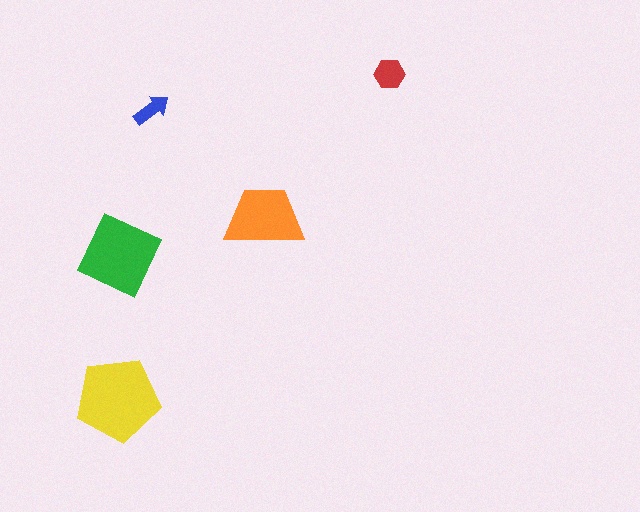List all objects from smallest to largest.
The blue arrow, the red hexagon, the orange trapezoid, the green diamond, the yellow pentagon.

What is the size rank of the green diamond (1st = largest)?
2nd.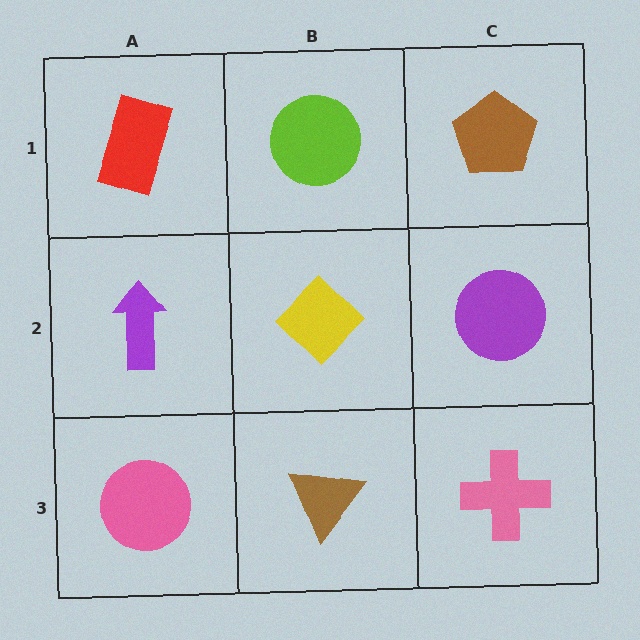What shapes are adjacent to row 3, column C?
A purple circle (row 2, column C), a brown triangle (row 3, column B).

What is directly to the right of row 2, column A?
A yellow diamond.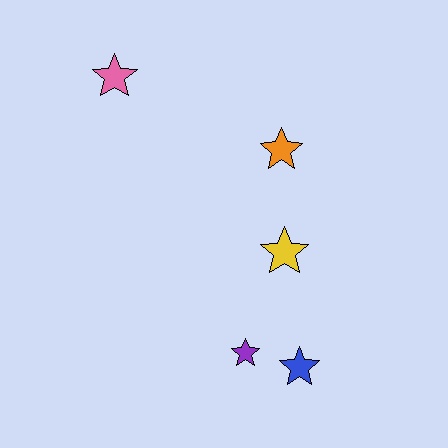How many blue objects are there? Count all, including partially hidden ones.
There is 1 blue object.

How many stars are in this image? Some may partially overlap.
There are 5 stars.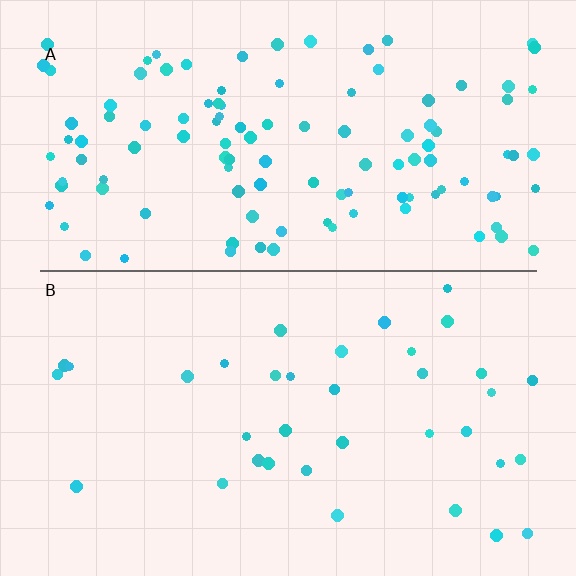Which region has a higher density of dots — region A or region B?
A (the top).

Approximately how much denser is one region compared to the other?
Approximately 3.3× — region A over region B.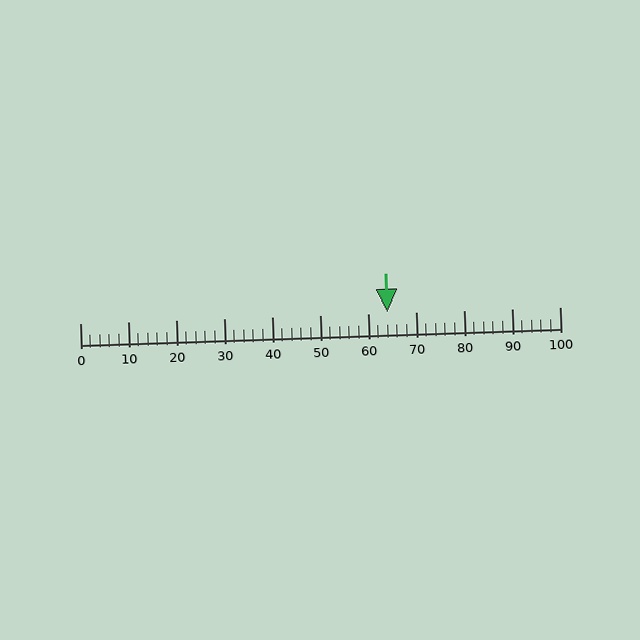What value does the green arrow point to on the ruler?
The green arrow points to approximately 64.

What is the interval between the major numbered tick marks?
The major tick marks are spaced 10 units apart.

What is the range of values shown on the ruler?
The ruler shows values from 0 to 100.